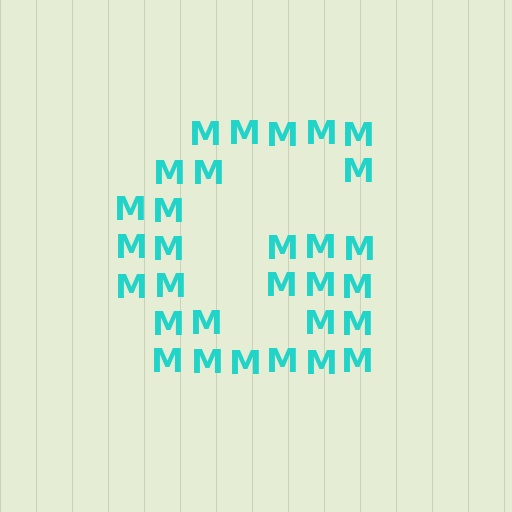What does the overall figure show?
The overall figure shows the letter G.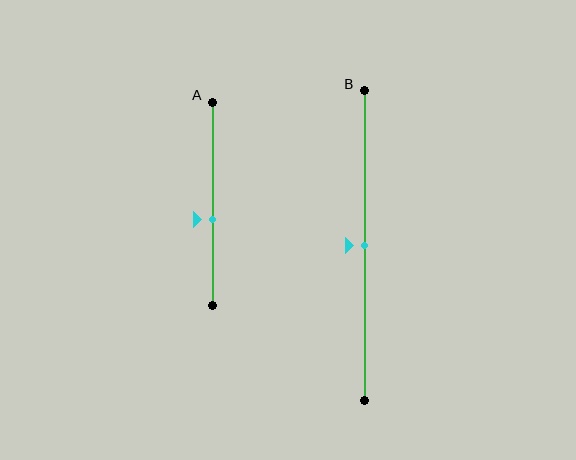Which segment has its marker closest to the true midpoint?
Segment B has its marker closest to the true midpoint.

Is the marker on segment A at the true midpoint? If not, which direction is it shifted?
No, the marker on segment A is shifted downward by about 7% of the segment length.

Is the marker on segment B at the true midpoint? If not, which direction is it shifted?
Yes, the marker on segment B is at the true midpoint.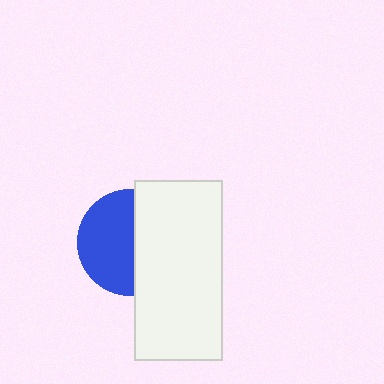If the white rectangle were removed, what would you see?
You would see the complete blue circle.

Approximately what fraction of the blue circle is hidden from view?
Roughly 46% of the blue circle is hidden behind the white rectangle.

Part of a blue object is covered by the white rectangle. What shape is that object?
It is a circle.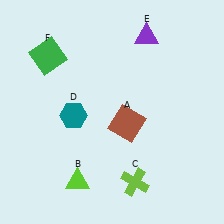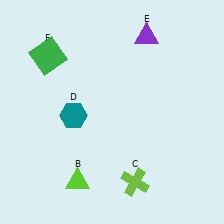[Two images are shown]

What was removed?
The brown square (A) was removed in Image 2.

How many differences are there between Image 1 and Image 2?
There is 1 difference between the two images.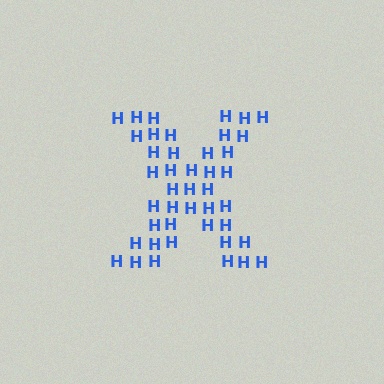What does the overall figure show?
The overall figure shows the letter X.